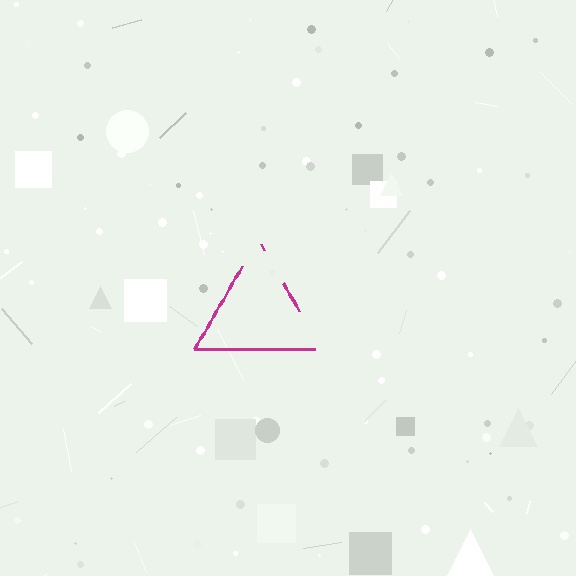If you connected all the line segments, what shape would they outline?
They would outline a triangle.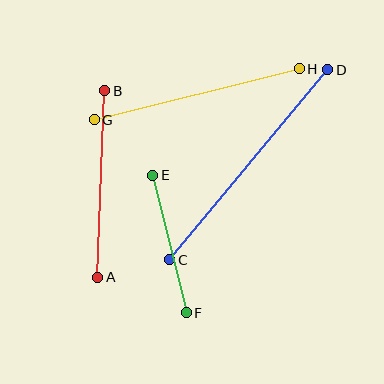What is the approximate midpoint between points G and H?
The midpoint is at approximately (197, 94) pixels.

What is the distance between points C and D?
The distance is approximately 247 pixels.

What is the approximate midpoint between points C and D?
The midpoint is at approximately (249, 165) pixels.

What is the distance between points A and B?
The distance is approximately 187 pixels.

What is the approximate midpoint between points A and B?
The midpoint is at approximately (101, 184) pixels.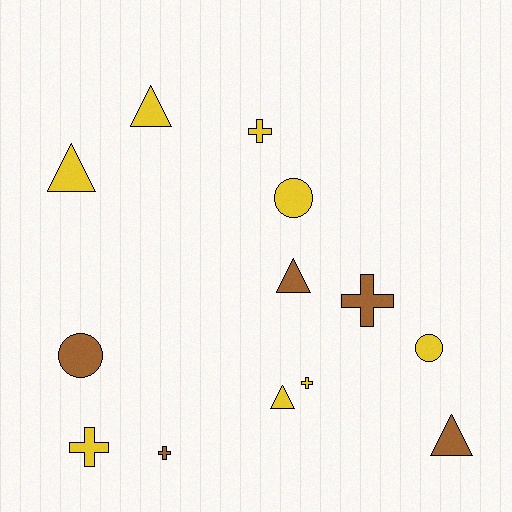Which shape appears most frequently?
Triangle, with 5 objects.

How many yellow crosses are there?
There are 3 yellow crosses.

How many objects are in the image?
There are 13 objects.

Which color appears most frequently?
Yellow, with 8 objects.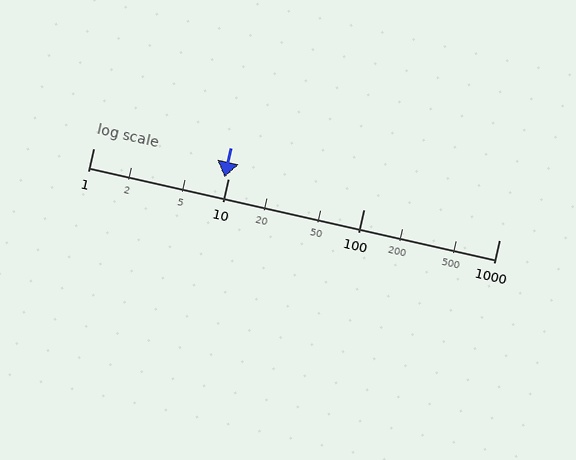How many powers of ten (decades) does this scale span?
The scale spans 3 decades, from 1 to 1000.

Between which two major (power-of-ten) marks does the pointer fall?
The pointer is between 1 and 10.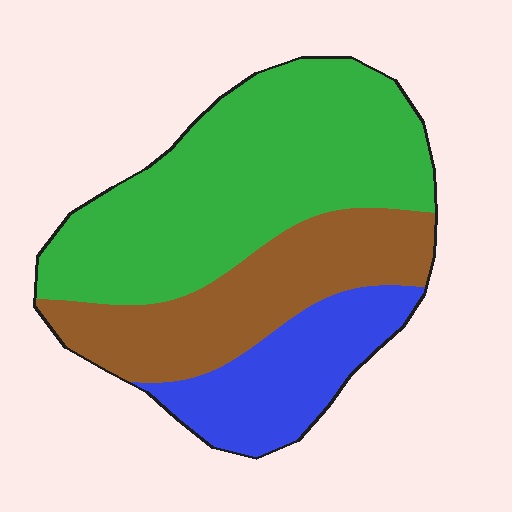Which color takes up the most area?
Green, at roughly 50%.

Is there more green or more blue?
Green.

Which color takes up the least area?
Blue, at roughly 20%.